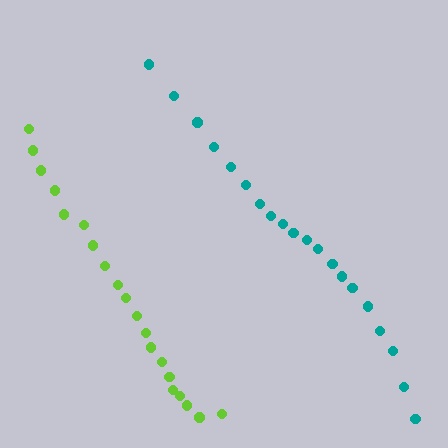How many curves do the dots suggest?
There are 2 distinct paths.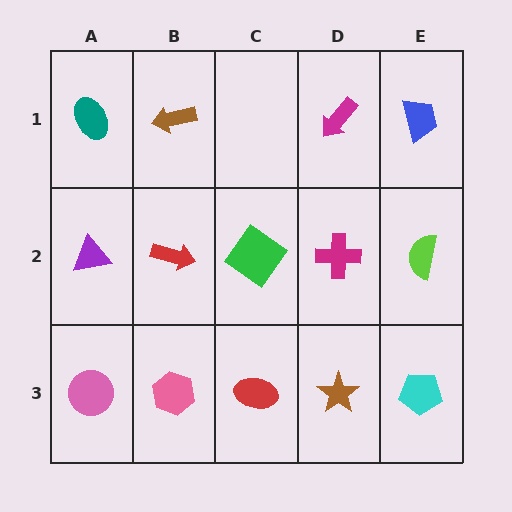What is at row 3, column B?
A pink hexagon.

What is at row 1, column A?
A teal ellipse.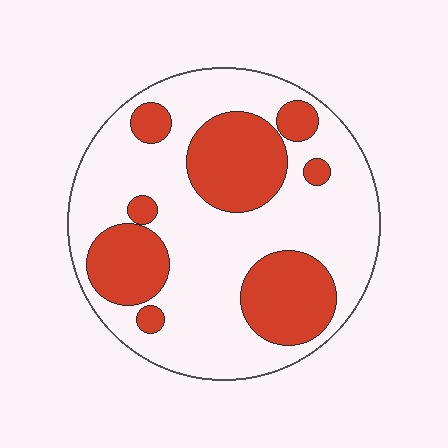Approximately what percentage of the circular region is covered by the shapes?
Approximately 35%.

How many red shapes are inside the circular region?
8.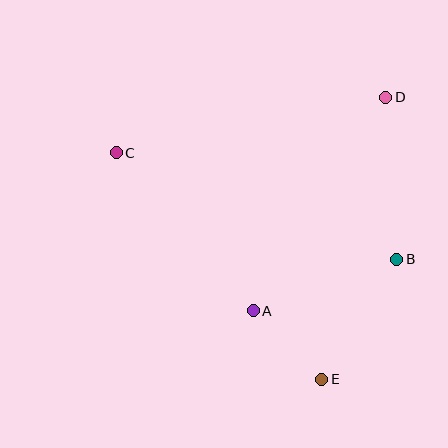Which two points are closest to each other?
Points A and E are closest to each other.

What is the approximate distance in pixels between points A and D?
The distance between A and D is approximately 251 pixels.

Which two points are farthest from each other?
Points C and E are farthest from each other.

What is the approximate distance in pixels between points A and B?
The distance between A and B is approximately 152 pixels.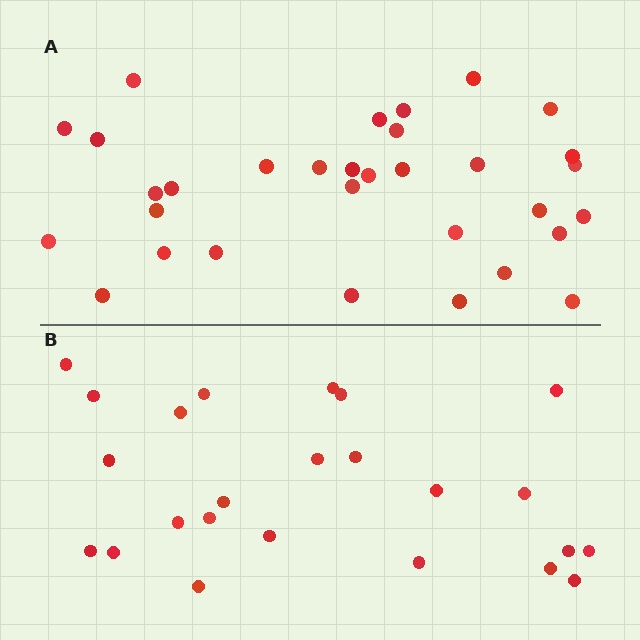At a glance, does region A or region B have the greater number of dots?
Region A (the top region) has more dots.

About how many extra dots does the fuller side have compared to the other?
Region A has roughly 8 or so more dots than region B.